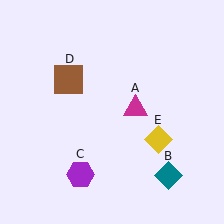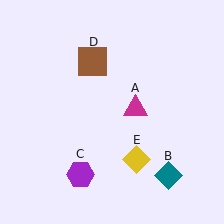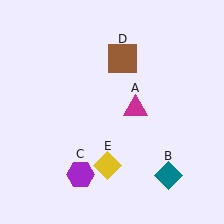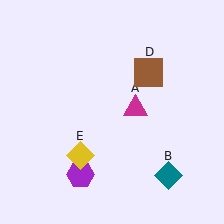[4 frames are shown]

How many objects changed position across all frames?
2 objects changed position: brown square (object D), yellow diamond (object E).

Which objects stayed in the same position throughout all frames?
Magenta triangle (object A) and teal diamond (object B) and purple hexagon (object C) remained stationary.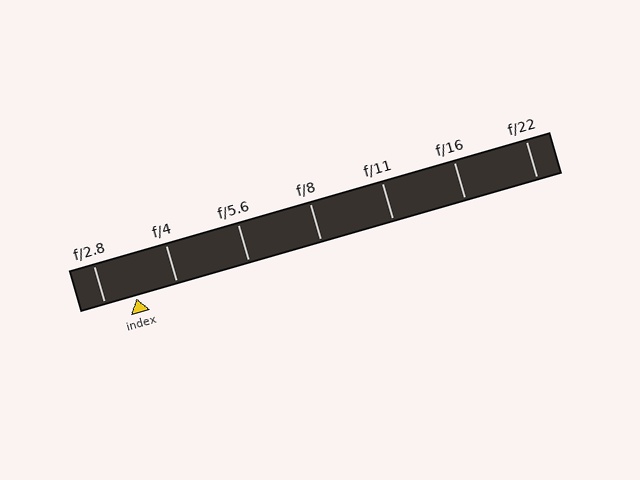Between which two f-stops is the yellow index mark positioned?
The index mark is between f/2.8 and f/4.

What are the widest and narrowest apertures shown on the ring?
The widest aperture shown is f/2.8 and the narrowest is f/22.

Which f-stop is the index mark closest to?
The index mark is closest to f/2.8.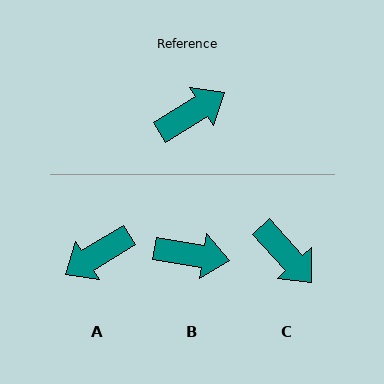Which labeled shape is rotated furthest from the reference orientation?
A, about 180 degrees away.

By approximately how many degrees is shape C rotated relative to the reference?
Approximately 80 degrees clockwise.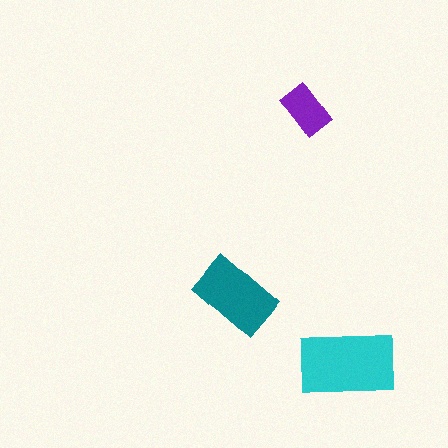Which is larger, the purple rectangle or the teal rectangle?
The teal one.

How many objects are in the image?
There are 3 objects in the image.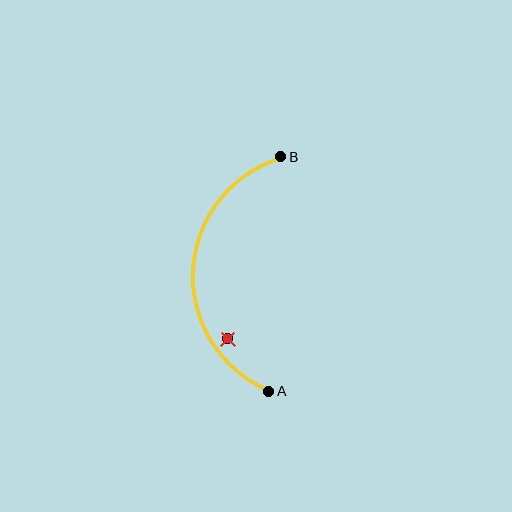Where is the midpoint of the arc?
The arc midpoint is the point on the curve farthest from the straight line joining A and B. It sits to the left of that line.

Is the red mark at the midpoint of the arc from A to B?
No — the red mark does not lie on the arc at all. It sits slightly inside the curve.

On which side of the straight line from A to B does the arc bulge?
The arc bulges to the left of the straight line connecting A and B.